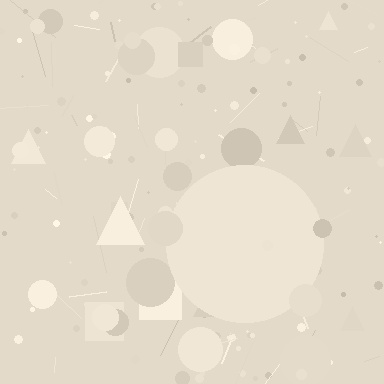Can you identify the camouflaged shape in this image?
The camouflaged shape is a circle.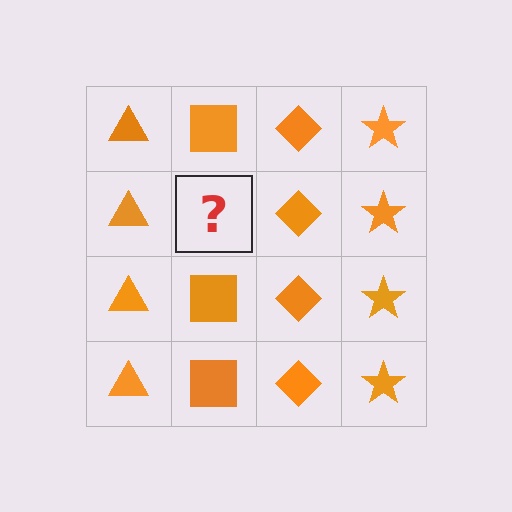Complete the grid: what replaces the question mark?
The question mark should be replaced with an orange square.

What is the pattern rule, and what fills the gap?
The rule is that each column has a consistent shape. The gap should be filled with an orange square.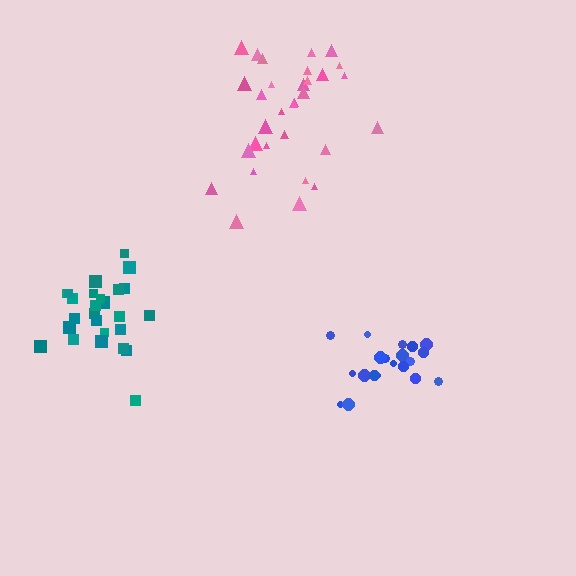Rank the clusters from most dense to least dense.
blue, teal, pink.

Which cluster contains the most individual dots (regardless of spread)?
Pink (31).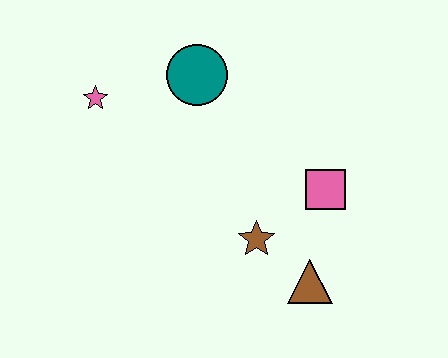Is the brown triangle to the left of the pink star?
No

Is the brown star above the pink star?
No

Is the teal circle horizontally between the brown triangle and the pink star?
Yes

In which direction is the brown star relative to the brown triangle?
The brown star is to the left of the brown triangle.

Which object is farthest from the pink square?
The pink star is farthest from the pink square.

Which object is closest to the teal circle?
The pink star is closest to the teal circle.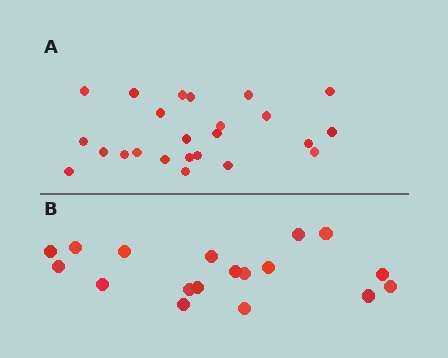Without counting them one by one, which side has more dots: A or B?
Region A (the top region) has more dots.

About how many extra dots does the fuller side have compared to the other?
Region A has about 6 more dots than region B.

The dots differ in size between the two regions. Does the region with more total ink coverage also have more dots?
No. Region B has more total ink coverage because its dots are larger, but region A actually contains more individual dots. Total area can be misleading — the number of items is what matters here.